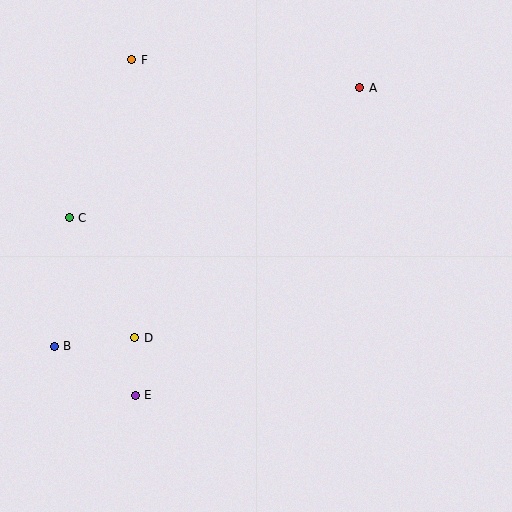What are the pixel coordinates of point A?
Point A is at (360, 88).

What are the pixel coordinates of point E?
Point E is at (135, 395).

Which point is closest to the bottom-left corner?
Point B is closest to the bottom-left corner.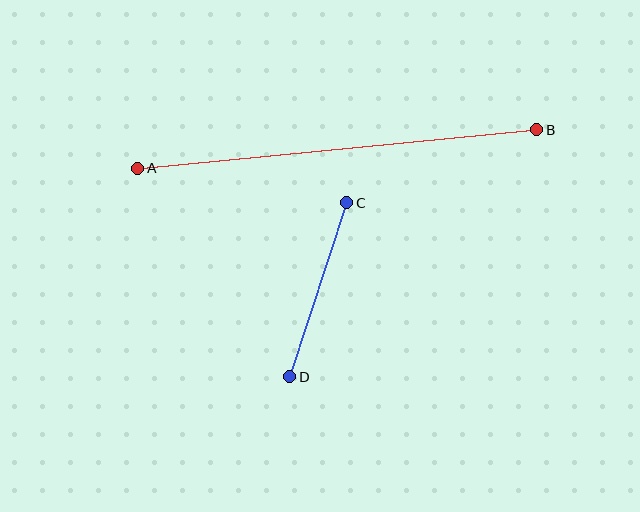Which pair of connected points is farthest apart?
Points A and B are farthest apart.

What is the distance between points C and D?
The distance is approximately 183 pixels.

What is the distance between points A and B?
The distance is approximately 401 pixels.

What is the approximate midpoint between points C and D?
The midpoint is at approximately (318, 290) pixels.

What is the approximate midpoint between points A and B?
The midpoint is at approximately (337, 149) pixels.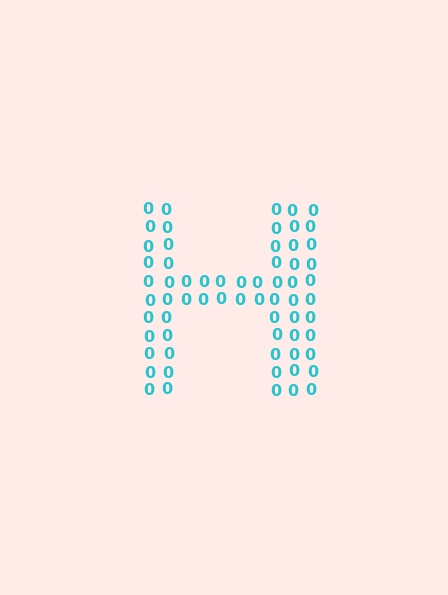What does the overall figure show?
The overall figure shows the letter H.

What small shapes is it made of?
It is made of small digit 0's.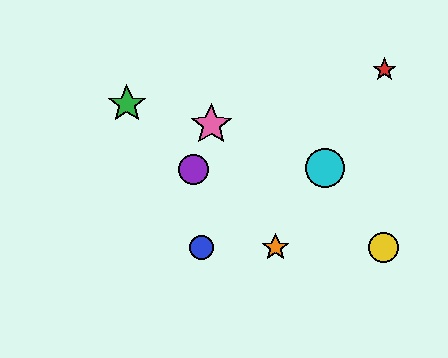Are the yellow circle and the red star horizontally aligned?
No, the yellow circle is at y≈248 and the red star is at y≈70.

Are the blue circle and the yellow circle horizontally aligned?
Yes, both are at y≈248.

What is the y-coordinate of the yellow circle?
The yellow circle is at y≈248.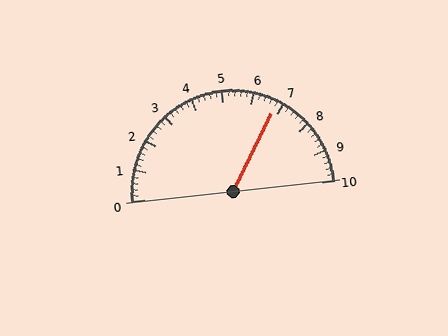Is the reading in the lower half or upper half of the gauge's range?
The reading is in the upper half of the range (0 to 10).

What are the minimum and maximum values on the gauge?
The gauge ranges from 0 to 10.